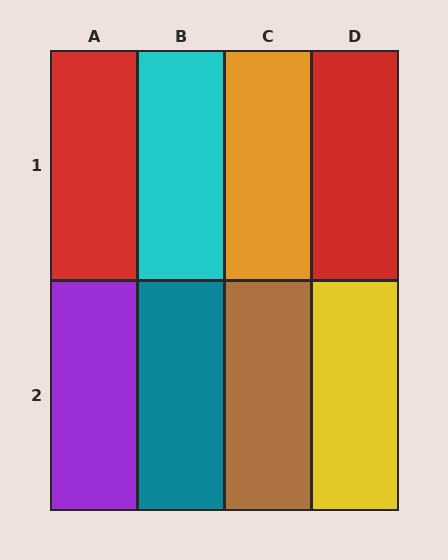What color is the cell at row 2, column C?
Brown.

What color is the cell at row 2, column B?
Teal.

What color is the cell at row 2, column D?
Yellow.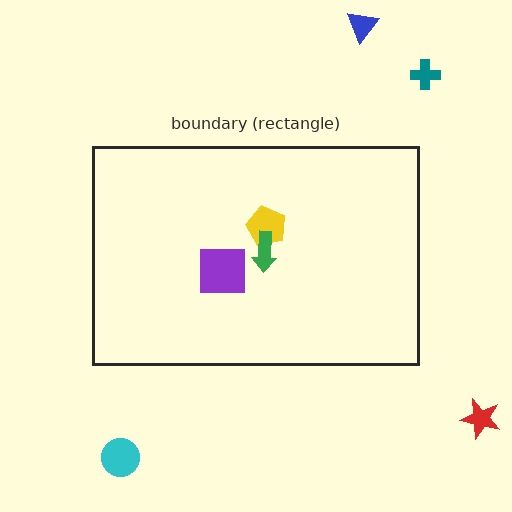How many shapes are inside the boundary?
3 inside, 4 outside.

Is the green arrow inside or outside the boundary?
Inside.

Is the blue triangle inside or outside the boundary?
Outside.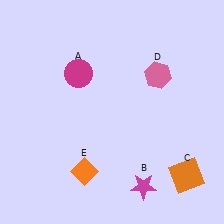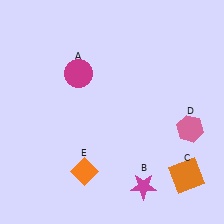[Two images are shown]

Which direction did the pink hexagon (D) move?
The pink hexagon (D) moved down.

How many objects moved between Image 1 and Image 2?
1 object moved between the two images.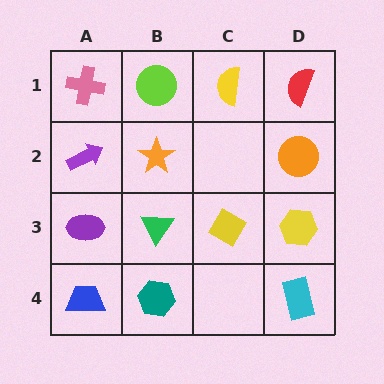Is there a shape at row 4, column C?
No, that cell is empty.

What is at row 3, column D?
A yellow hexagon.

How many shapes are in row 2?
3 shapes.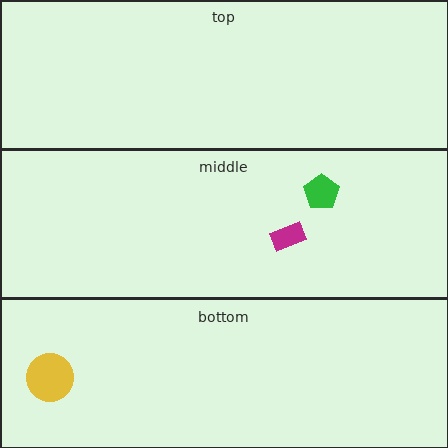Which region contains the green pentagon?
The middle region.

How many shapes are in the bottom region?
1.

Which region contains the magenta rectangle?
The middle region.